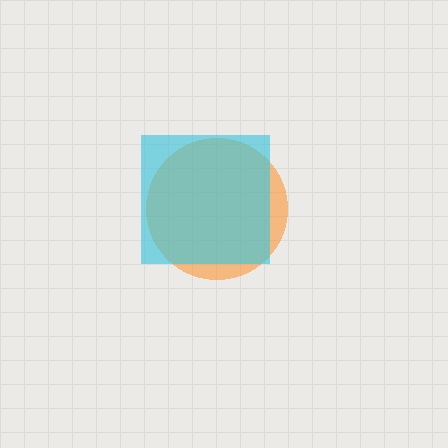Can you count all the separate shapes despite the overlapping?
Yes, there are 2 separate shapes.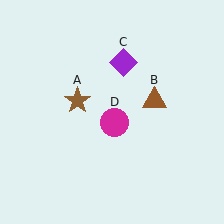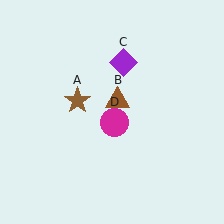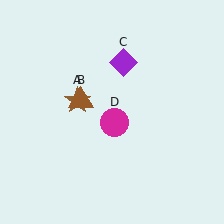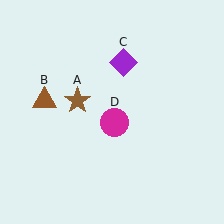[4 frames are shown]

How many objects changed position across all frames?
1 object changed position: brown triangle (object B).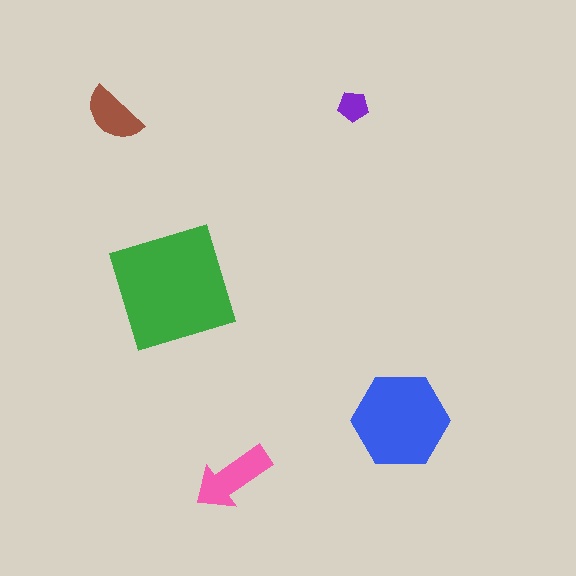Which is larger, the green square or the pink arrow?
The green square.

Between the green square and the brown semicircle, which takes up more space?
The green square.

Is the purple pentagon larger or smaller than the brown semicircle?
Smaller.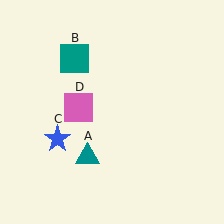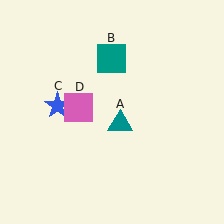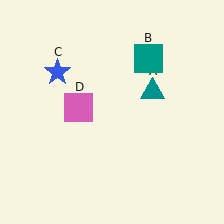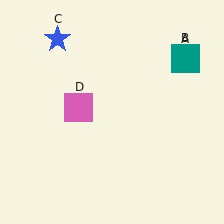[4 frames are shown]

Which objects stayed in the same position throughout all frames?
Pink square (object D) remained stationary.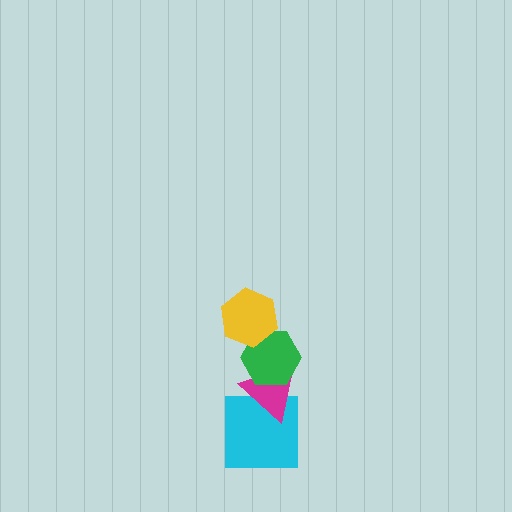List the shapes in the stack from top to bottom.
From top to bottom: the yellow hexagon, the green hexagon, the magenta triangle, the cyan square.